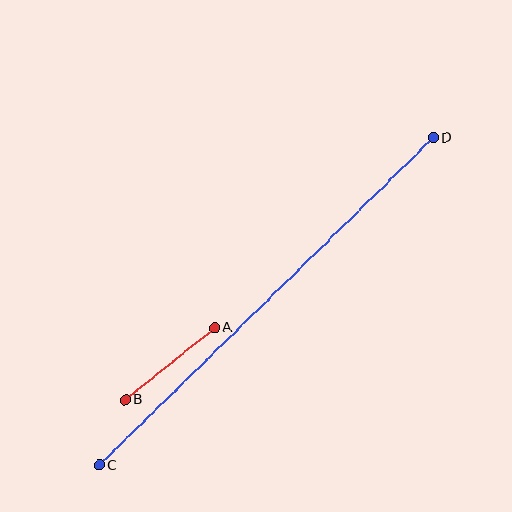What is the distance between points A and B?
The distance is approximately 115 pixels.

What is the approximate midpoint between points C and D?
The midpoint is at approximately (266, 302) pixels.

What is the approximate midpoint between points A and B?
The midpoint is at approximately (170, 364) pixels.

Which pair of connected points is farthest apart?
Points C and D are farthest apart.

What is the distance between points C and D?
The distance is approximately 468 pixels.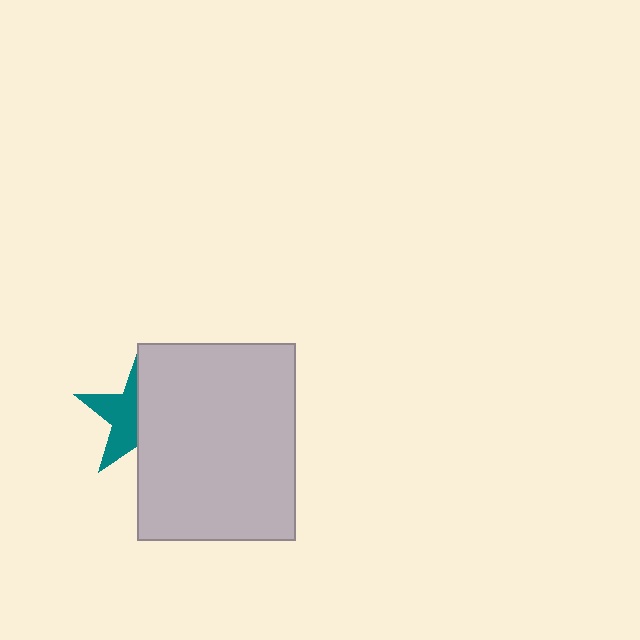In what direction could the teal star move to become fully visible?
The teal star could move left. That would shift it out from behind the light gray rectangle entirely.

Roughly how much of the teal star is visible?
About half of it is visible (roughly 47%).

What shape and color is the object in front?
The object in front is a light gray rectangle.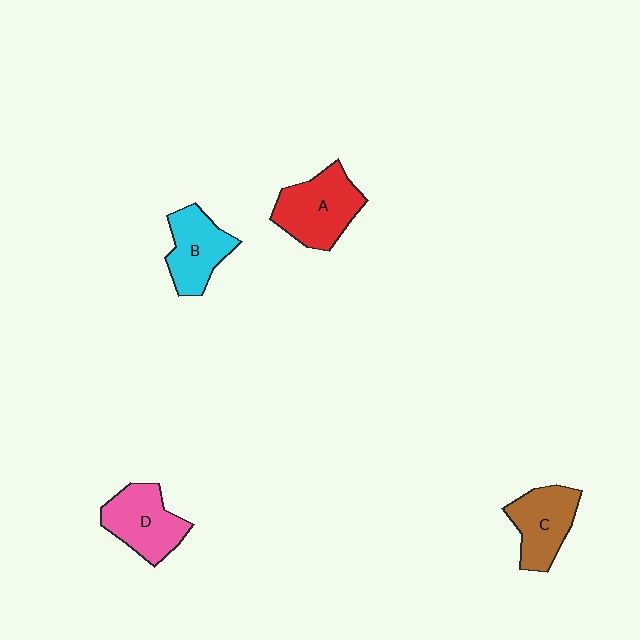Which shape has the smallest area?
Shape B (cyan).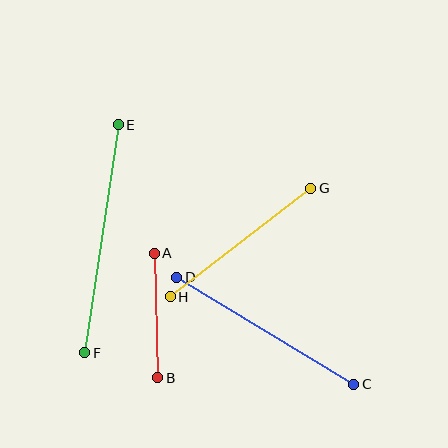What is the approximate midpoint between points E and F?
The midpoint is at approximately (102, 239) pixels.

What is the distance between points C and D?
The distance is approximately 207 pixels.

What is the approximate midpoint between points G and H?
The midpoint is at approximately (240, 243) pixels.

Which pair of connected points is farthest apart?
Points E and F are farthest apart.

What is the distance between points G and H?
The distance is approximately 177 pixels.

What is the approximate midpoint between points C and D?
The midpoint is at approximately (265, 331) pixels.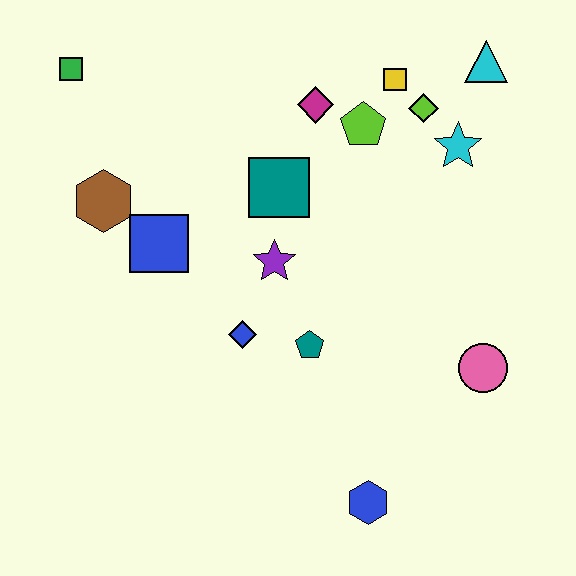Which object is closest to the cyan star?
The lime diamond is closest to the cyan star.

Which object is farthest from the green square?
The blue hexagon is farthest from the green square.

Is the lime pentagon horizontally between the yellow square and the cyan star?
No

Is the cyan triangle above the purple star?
Yes